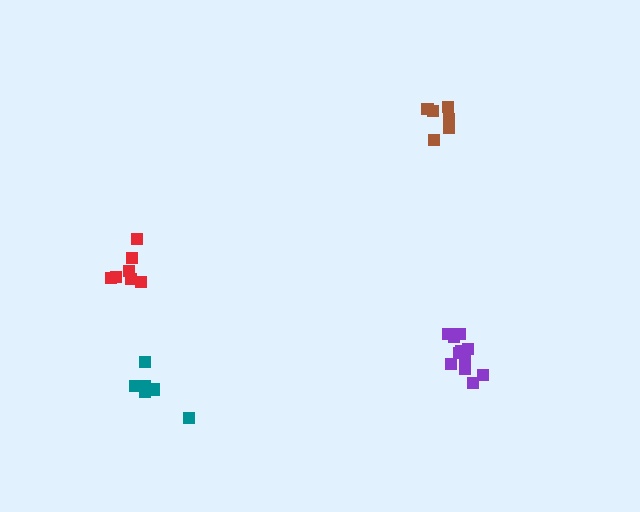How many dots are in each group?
Group 1: 7 dots, Group 2: 6 dots, Group 3: 11 dots, Group 4: 6 dots (30 total).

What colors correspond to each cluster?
The clusters are colored: red, teal, purple, brown.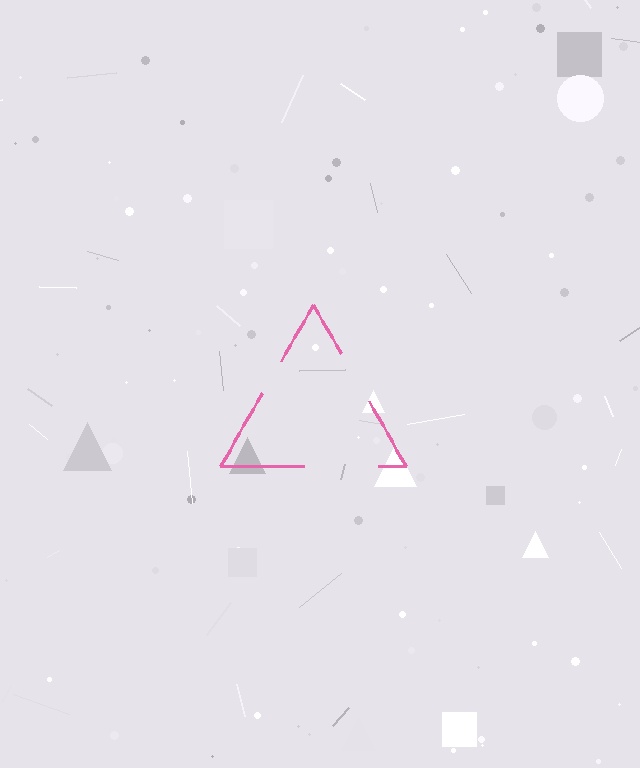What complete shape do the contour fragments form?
The contour fragments form a triangle.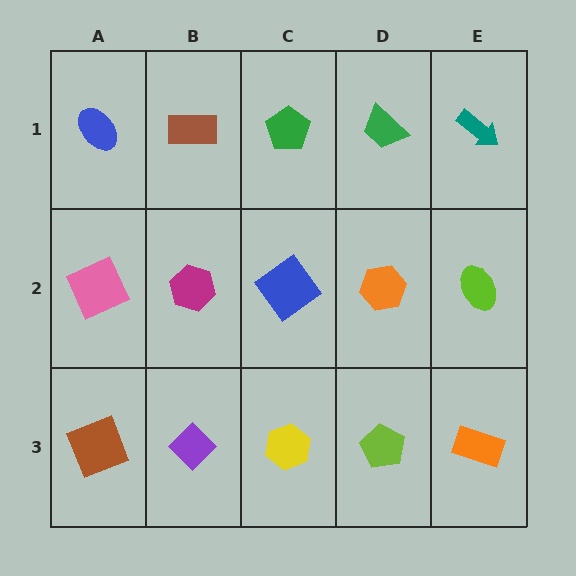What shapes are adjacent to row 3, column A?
A pink square (row 2, column A), a purple diamond (row 3, column B).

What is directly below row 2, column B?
A purple diamond.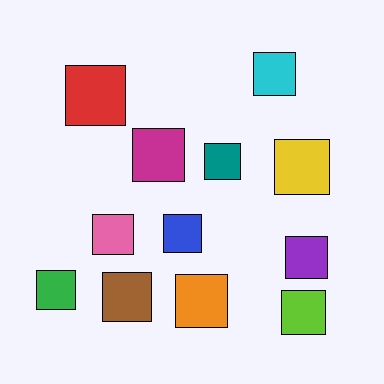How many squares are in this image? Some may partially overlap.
There are 12 squares.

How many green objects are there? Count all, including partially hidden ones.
There is 1 green object.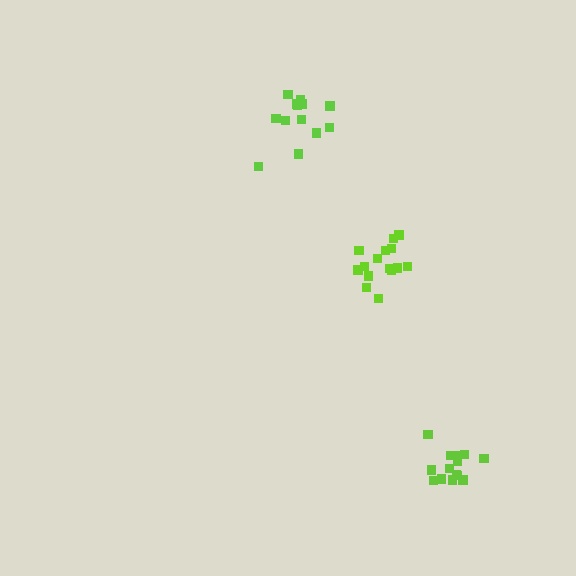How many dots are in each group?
Group 1: 15 dots, Group 2: 13 dots, Group 3: 14 dots (42 total).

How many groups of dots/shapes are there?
There are 3 groups.